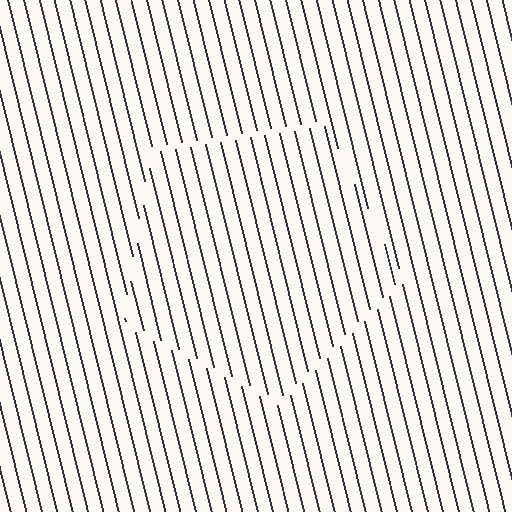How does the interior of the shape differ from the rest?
The interior of the shape contains the same grating, shifted by half a period — the contour is defined by the phase discontinuity where line-ends from the inner and outer gratings abut.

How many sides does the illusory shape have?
5 sides — the line-ends trace a pentagon.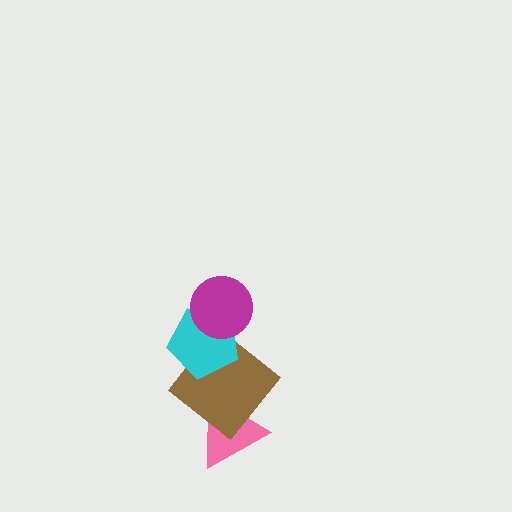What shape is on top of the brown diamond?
The cyan pentagon is on top of the brown diamond.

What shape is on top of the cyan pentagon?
The magenta circle is on top of the cyan pentagon.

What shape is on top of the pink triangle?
The brown diamond is on top of the pink triangle.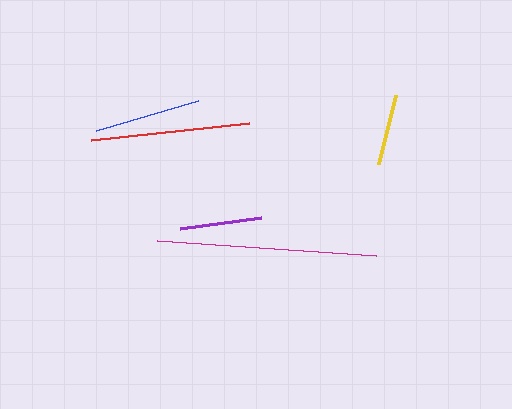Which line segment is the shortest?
The yellow line is the shortest at approximately 71 pixels.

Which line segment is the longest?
The magenta line is the longest at approximately 219 pixels.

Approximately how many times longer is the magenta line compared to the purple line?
The magenta line is approximately 2.7 times the length of the purple line.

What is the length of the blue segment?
The blue segment is approximately 107 pixels long.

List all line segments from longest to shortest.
From longest to shortest: magenta, red, blue, purple, yellow.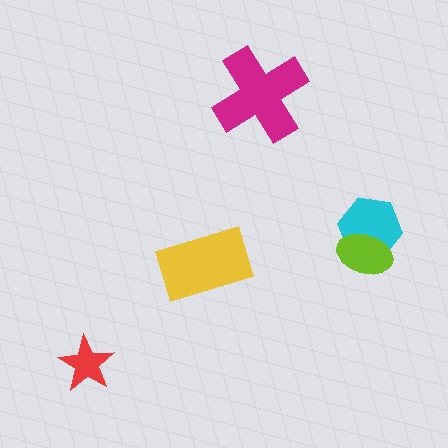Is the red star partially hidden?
No, no other shape covers it.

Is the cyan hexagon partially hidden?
Yes, it is partially covered by another shape.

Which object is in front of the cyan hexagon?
The lime ellipse is in front of the cyan hexagon.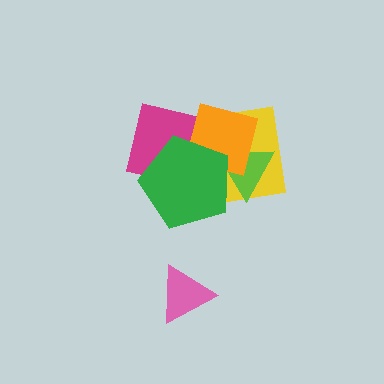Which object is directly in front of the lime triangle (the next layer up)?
The orange square is directly in front of the lime triangle.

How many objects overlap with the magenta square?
3 objects overlap with the magenta square.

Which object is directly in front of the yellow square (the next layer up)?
The magenta square is directly in front of the yellow square.